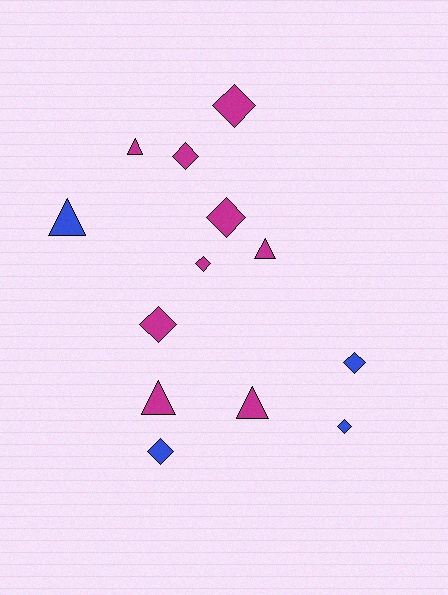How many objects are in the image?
There are 13 objects.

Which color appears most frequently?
Magenta, with 9 objects.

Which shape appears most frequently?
Diamond, with 8 objects.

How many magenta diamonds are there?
There are 5 magenta diamonds.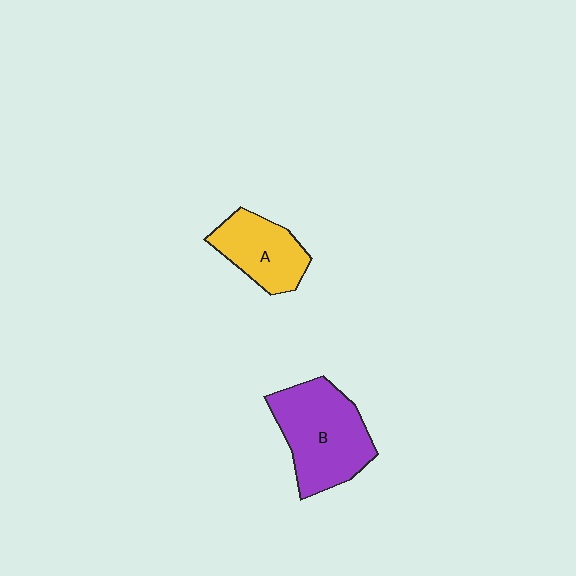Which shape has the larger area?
Shape B (purple).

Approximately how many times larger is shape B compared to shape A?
Approximately 1.5 times.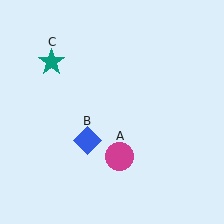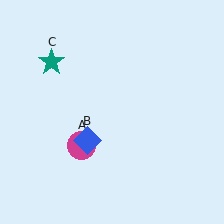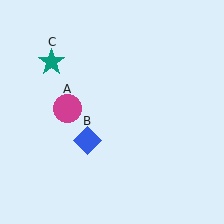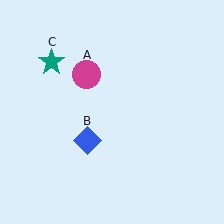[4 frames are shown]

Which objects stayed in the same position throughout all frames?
Blue diamond (object B) and teal star (object C) remained stationary.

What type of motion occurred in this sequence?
The magenta circle (object A) rotated clockwise around the center of the scene.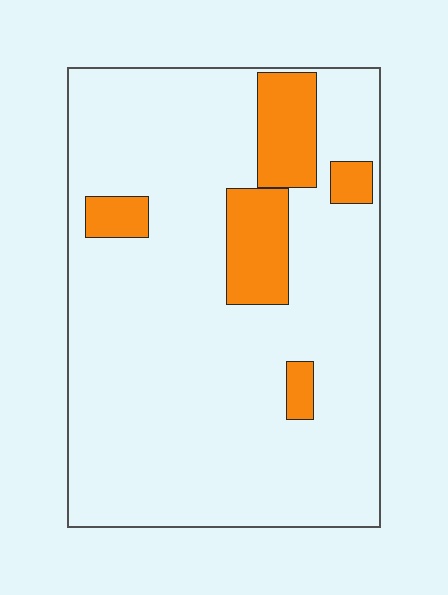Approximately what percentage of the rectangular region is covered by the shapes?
Approximately 15%.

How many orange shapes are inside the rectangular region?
5.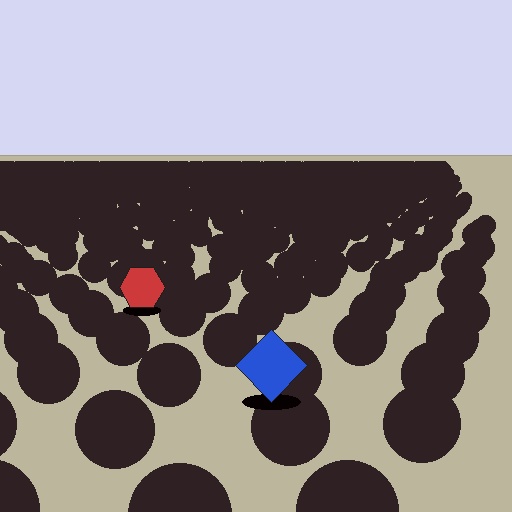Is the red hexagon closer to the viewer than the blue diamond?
No. The blue diamond is closer — you can tell from the texture gradient: the ground texture is coarser near it.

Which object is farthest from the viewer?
The red hexagon is farthest from the viewer. It appears smaller and the ground texture around it is denser.